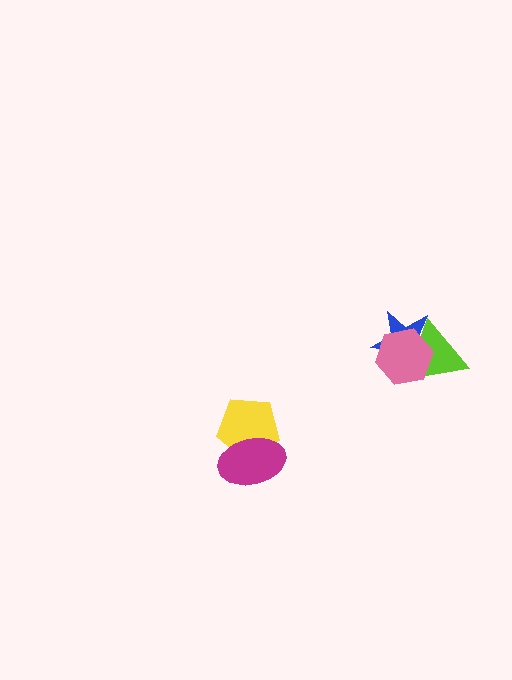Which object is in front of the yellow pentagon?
The magenta ellipse is in front of the yellow pentagon.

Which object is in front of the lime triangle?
The pink hexagon is in front of the lime triangle.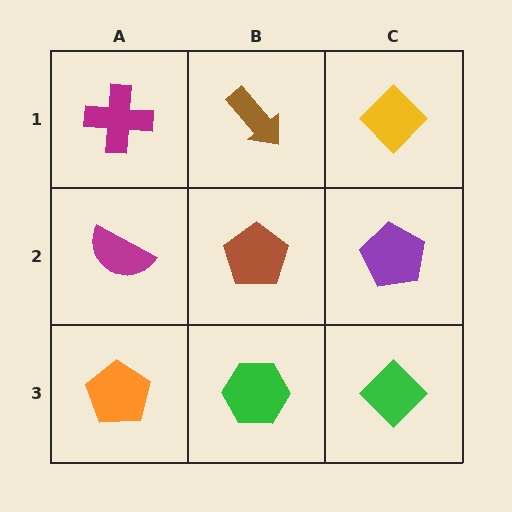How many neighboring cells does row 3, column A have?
2.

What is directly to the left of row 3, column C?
A green hexagon.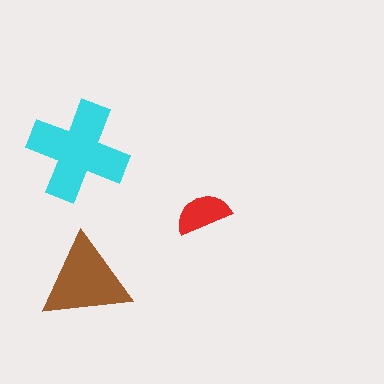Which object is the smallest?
The red semicircle.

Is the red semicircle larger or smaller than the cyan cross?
Smaller.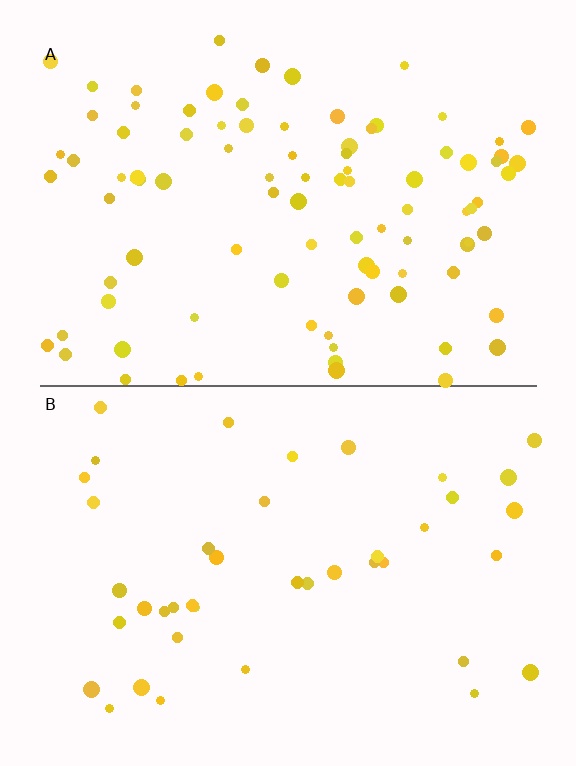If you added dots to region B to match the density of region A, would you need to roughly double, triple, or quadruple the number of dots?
Approximately double.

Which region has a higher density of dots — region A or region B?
A (the top).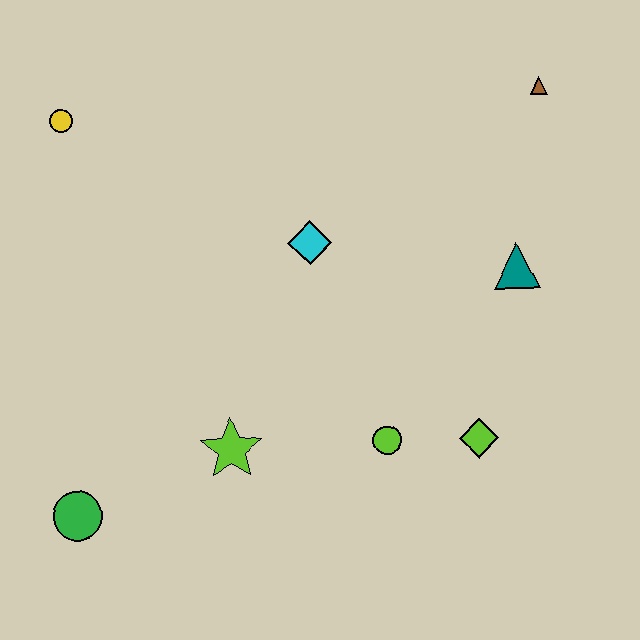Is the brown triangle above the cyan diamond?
Yes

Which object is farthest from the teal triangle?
The green circle is farthest from the teal triangle.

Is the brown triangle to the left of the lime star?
No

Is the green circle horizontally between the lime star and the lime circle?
No